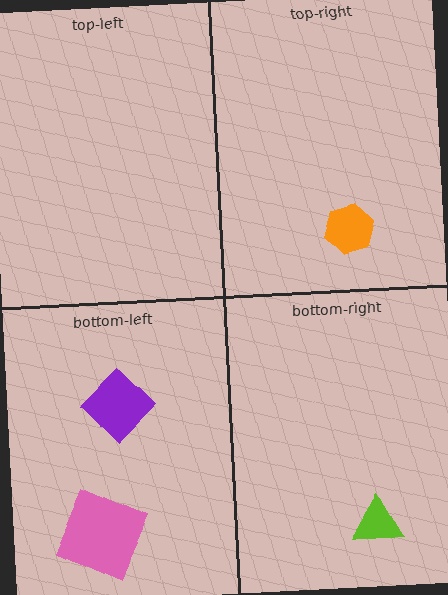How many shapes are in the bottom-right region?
1.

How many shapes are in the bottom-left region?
2.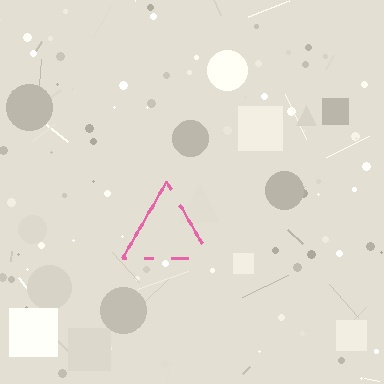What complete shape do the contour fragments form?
The contour fragments form a triangle.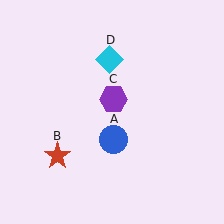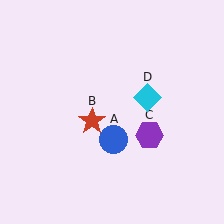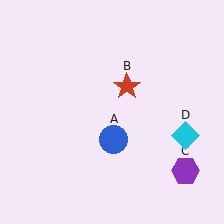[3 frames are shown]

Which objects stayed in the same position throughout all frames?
Blue circle (object A) remained stationary.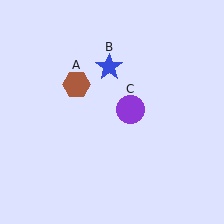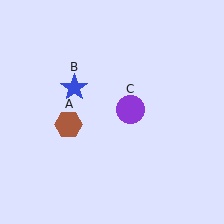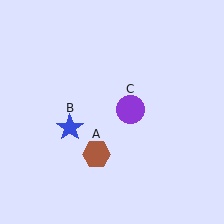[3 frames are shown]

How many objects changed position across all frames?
2 objects changed position: brown hexagon (object A), blue star (object B).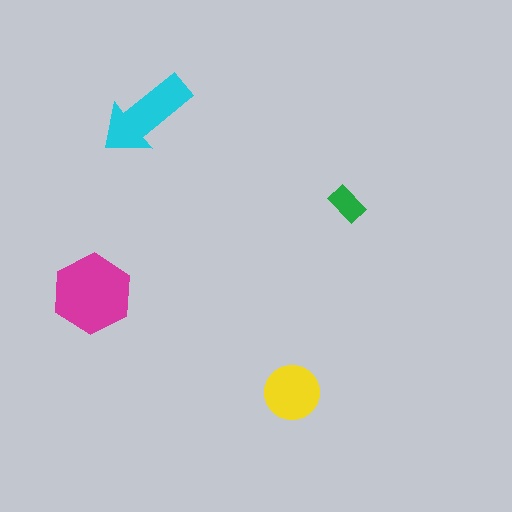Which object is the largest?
The magenta hexagon.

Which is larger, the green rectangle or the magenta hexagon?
The magenta hexagon.